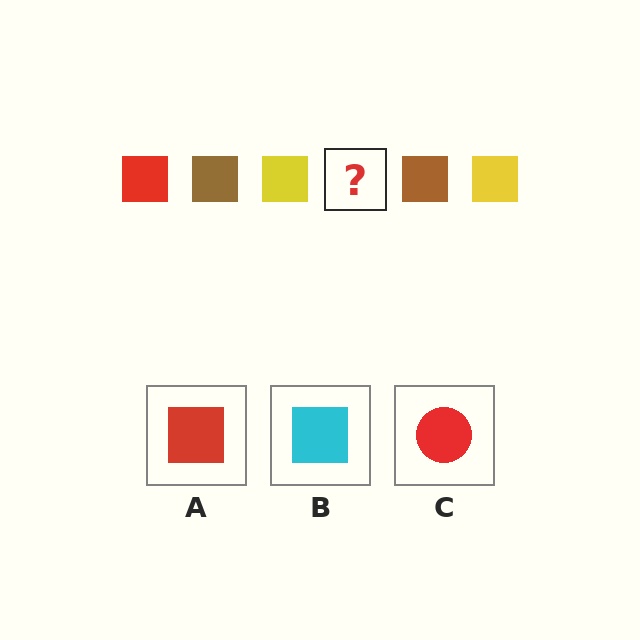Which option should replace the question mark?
Option A.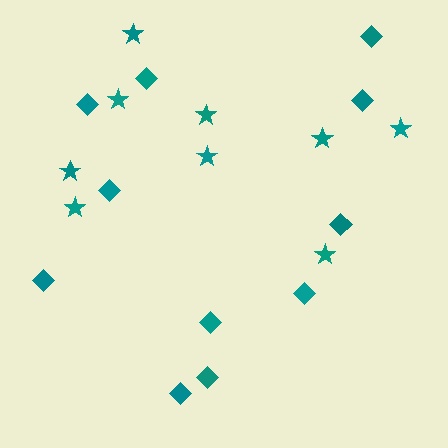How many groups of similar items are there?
There are 2 groups: one group of diamonds (11) and one group of stars (9).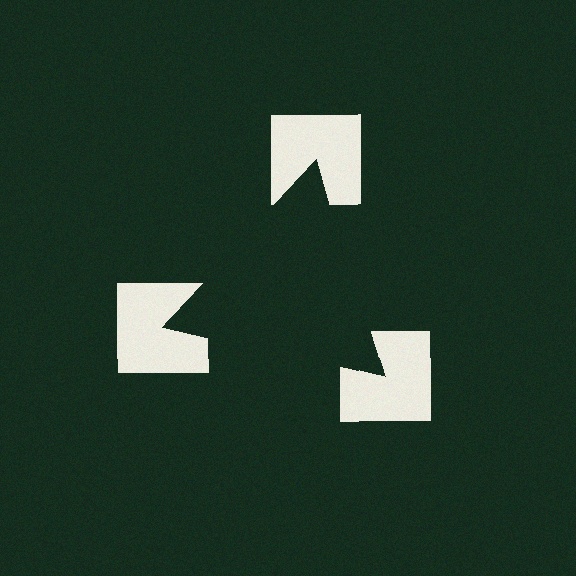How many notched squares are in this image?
There are 3 — one at each vertex of the illusory triangle.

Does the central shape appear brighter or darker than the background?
It typically appears slightly darker than the background, even though no actual brightness change is drawn.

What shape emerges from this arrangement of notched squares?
An illusory triangle — its edges are inferred from the aligned wedge cuts in the notched squares, not physically drawn.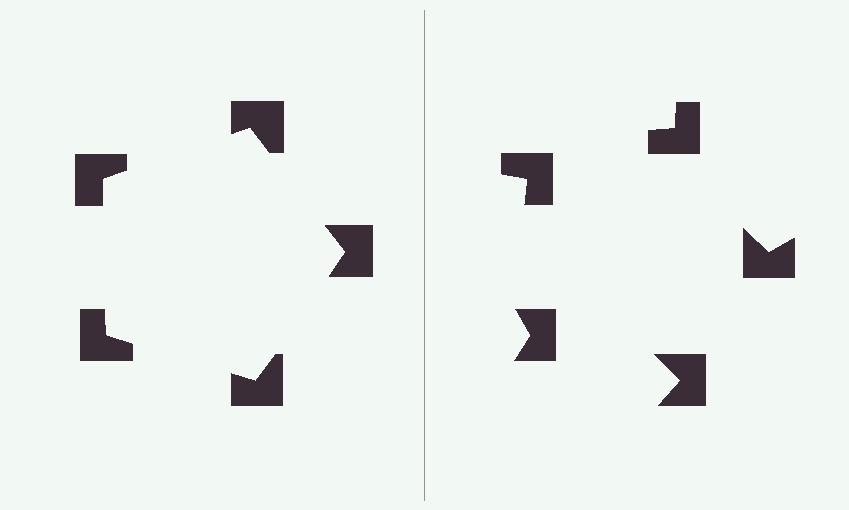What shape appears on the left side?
An illusory pentagon.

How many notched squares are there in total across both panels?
10 — 5 on each side.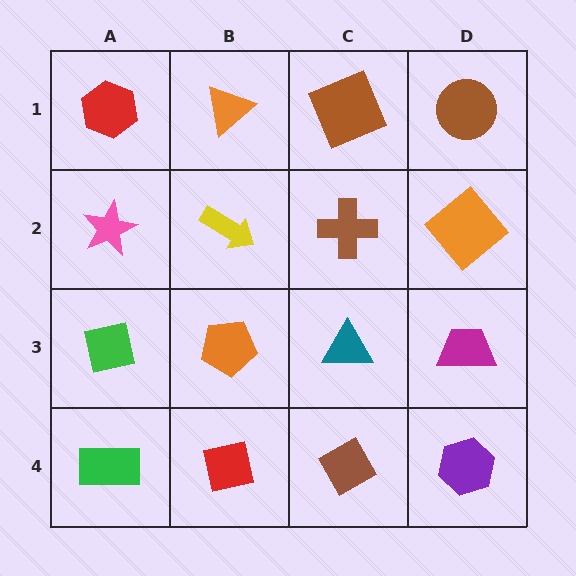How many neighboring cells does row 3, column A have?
3.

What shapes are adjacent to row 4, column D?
A magenta trapezoid (row 3, column D), a brown diamond (row 4, column C).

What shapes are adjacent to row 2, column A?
A red hexagon (row 1, column A), a green square (row 3, column A), a yellow arrow (row 2, column B).